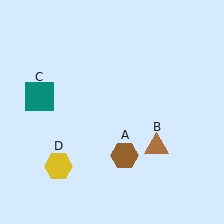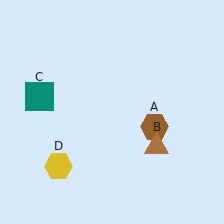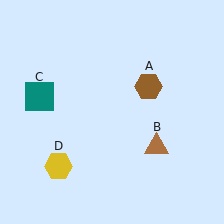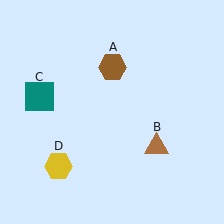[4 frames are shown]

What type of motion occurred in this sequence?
The brown hexagon (object A) rotated counterclockwise around the center of the scene.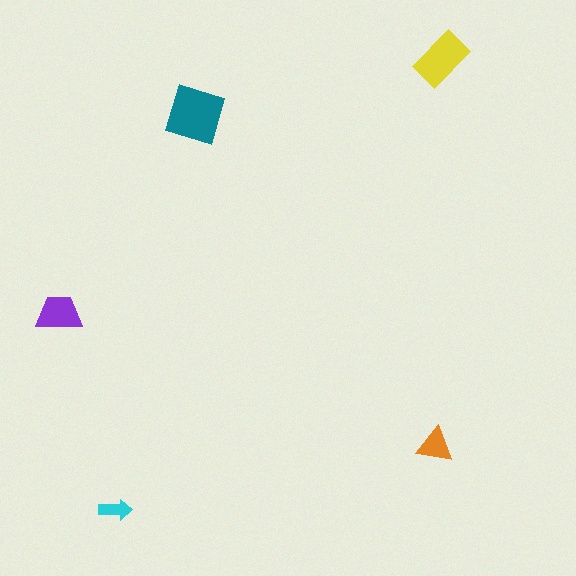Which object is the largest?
The teal diamond.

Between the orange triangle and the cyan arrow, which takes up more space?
The orange triangle.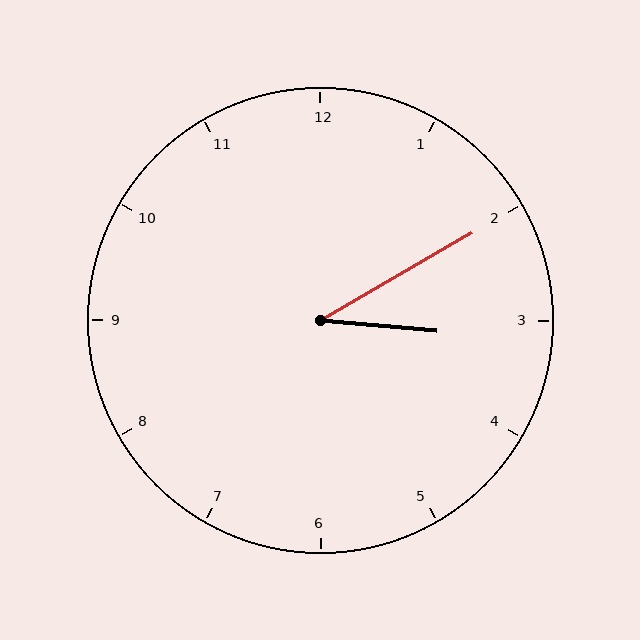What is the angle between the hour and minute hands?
Approximately 35 degrees.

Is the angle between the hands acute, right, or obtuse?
It is acute.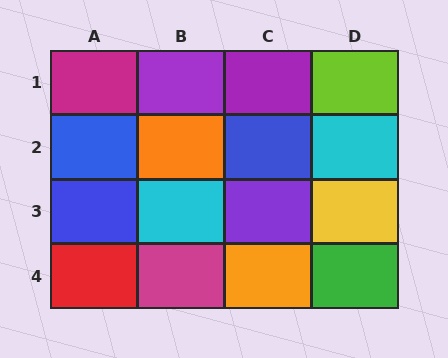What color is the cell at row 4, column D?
Green.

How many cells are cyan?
2 cells are cyan.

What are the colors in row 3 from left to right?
Blue, cyan, purple, yellow.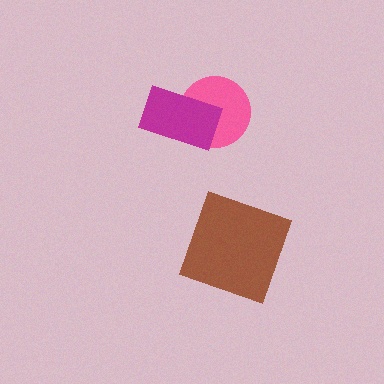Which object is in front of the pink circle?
The magenta rectangle is in front of the pink circle.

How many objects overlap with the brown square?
0 objects overlap with the brown square.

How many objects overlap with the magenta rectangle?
1 object overlaps with the magenta rectangle.